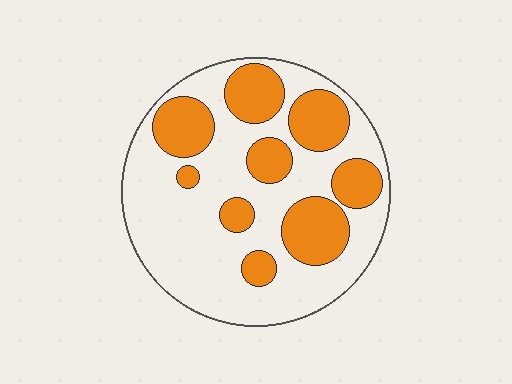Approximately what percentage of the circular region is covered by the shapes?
Approximately 35%.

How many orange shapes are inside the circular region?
9.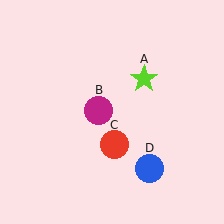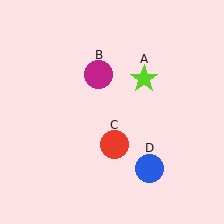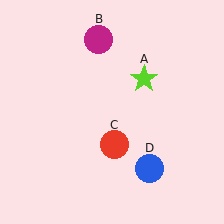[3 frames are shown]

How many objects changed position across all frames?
1 object changed position: magenta circle (object B).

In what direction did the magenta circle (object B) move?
The magenta circle (object B) moved up.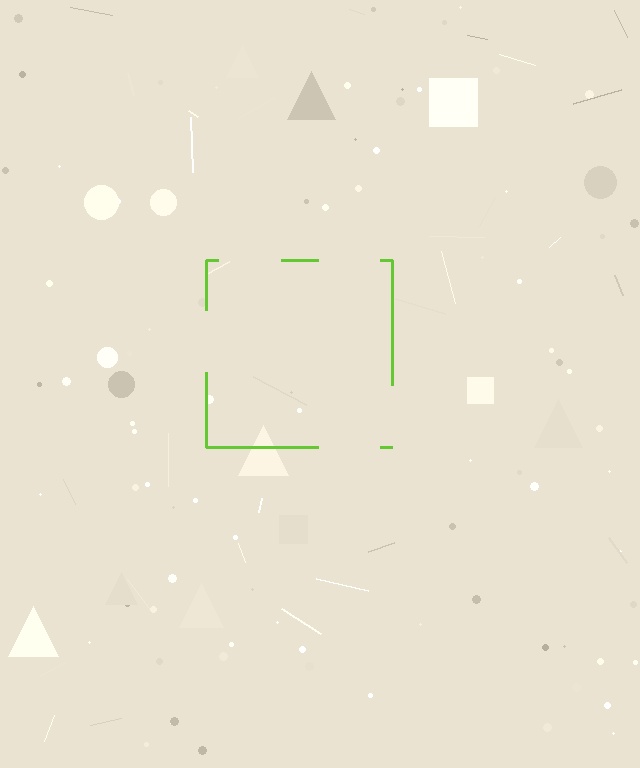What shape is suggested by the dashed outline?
The dashed outline suggests a square.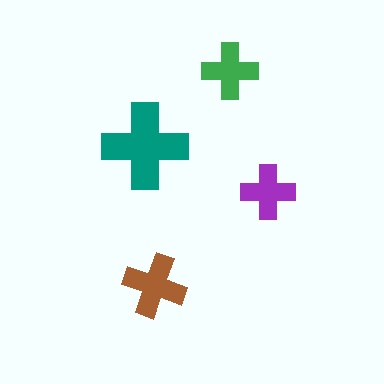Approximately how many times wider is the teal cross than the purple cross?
About 1.5 times wider.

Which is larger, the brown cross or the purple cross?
The brown one.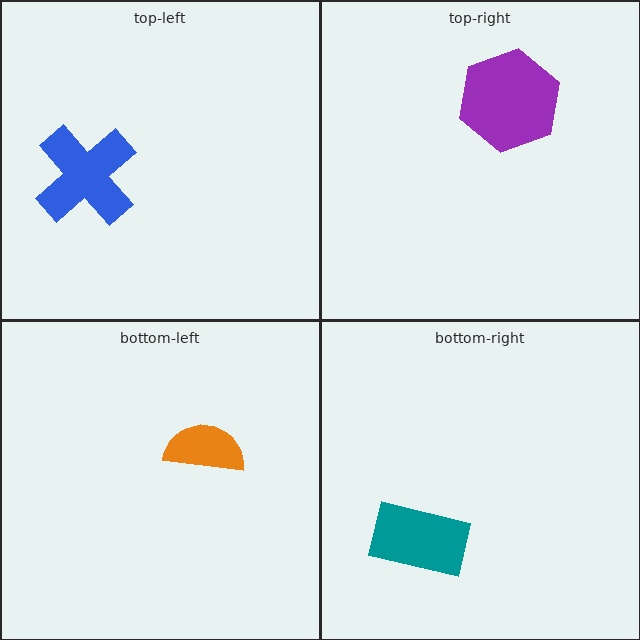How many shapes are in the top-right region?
1.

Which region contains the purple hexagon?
The top-right region.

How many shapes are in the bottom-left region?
1.